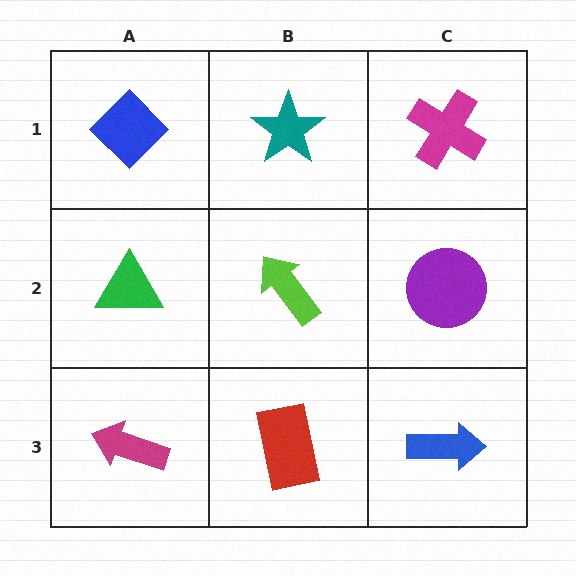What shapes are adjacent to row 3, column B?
A lime arrow (row 2, column B), a magenta arrow (row 3, column A), a blue arrow (row 3, column C).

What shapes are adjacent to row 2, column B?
A teal star (row 1, column B), a red rectangle (row 3, column B), a green triangle (row 2, column A), a purple circle (row 2, column C).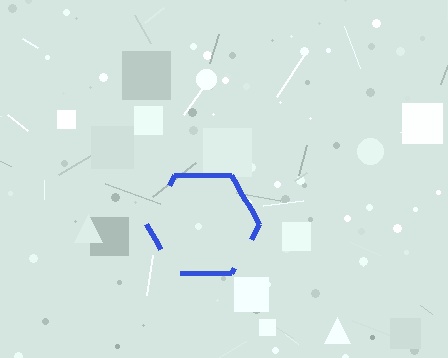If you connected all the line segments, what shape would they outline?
They would outline a hexagon.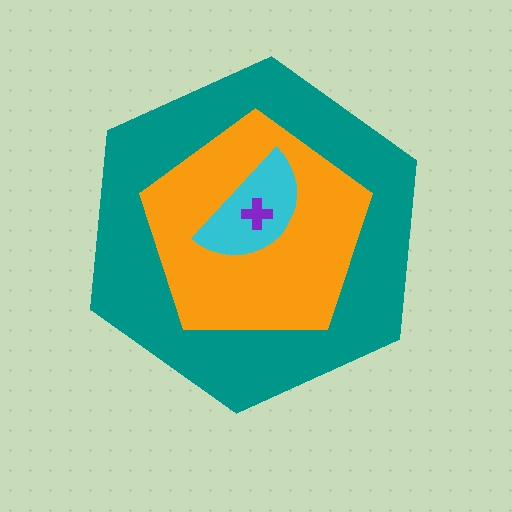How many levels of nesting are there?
4.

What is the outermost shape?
The teal hexagon.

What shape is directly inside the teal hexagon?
The orange pentagon.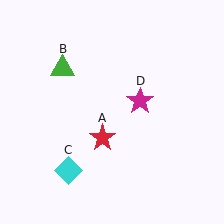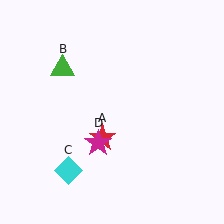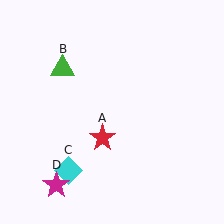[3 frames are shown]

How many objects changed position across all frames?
1 object changed position: magenta star (object D).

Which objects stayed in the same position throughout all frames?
Red star (object A) and green triangle (object B) and cyan diamond (object C) remained stationary.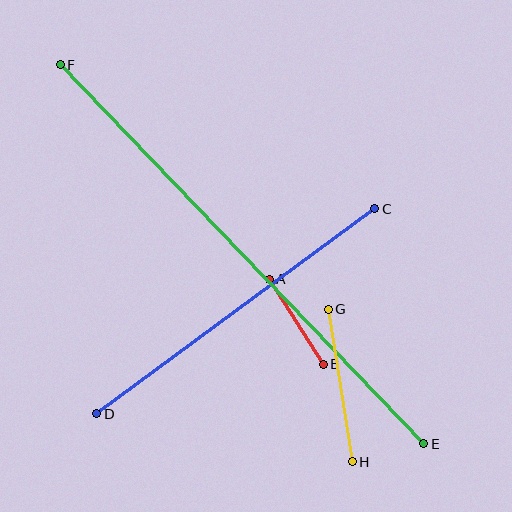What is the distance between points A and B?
The distance is approximately 101 pixels.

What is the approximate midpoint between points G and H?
The midpoint is at approximately (340, 385) pixels.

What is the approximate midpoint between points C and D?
The midpoint is at approximately (236, 311) pixels.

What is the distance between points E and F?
The distance is approximately 525 pixels.